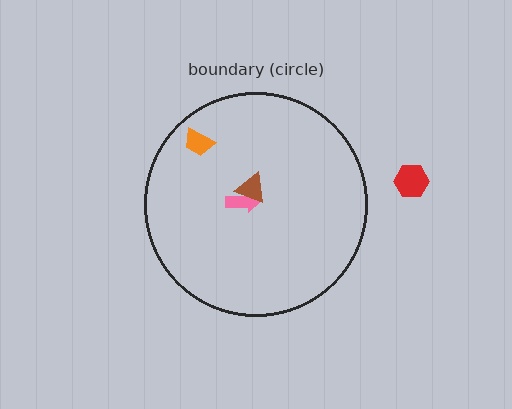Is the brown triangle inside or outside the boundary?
Inside.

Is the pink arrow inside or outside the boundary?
Inside.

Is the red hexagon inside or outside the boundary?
Outside.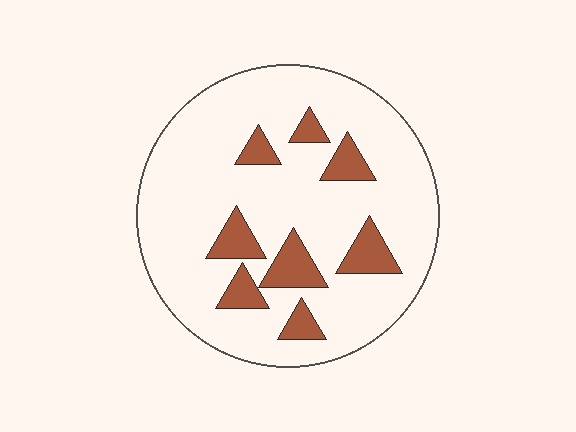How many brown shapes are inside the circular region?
8.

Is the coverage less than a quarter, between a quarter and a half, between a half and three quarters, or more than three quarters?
Less than a quarter.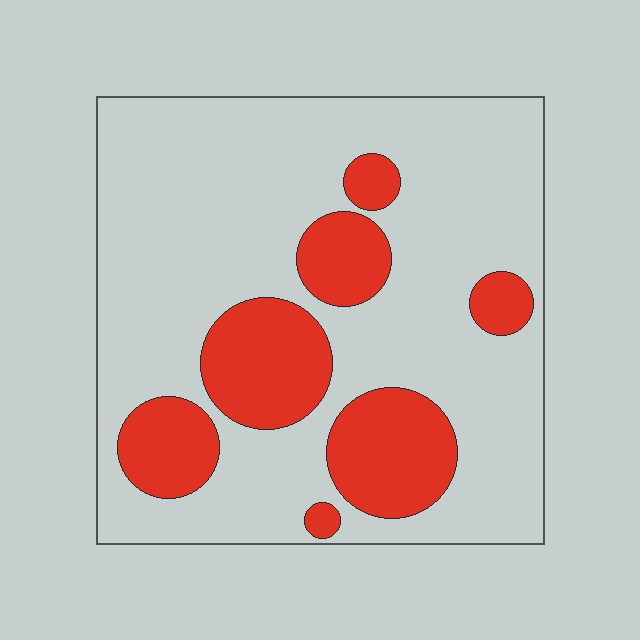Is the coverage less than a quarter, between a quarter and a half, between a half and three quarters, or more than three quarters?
Less than a quarter.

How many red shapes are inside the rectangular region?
7.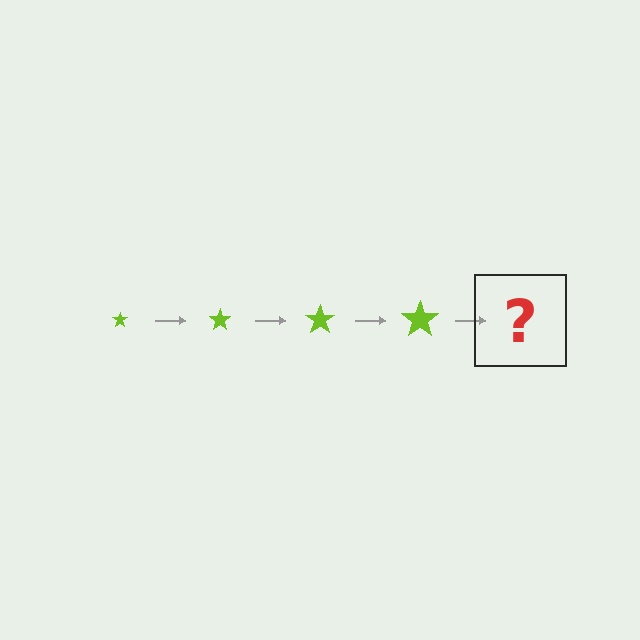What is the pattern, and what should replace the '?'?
The pattern is that the star gets progressively larger each step. The '?' should be a lime star, larger than the previous one.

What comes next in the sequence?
The next element should be a lime star, larger than the previous one.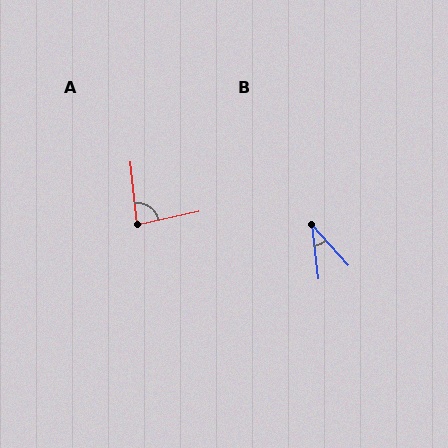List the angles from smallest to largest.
B (36°), A (84°).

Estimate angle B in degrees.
Approximately 36 degrees.